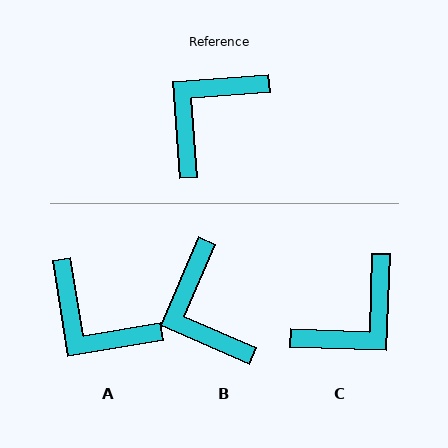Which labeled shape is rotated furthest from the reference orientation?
C, about 174 degrees away.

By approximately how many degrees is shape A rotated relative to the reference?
Approximately 95 degrees counter-clockwise.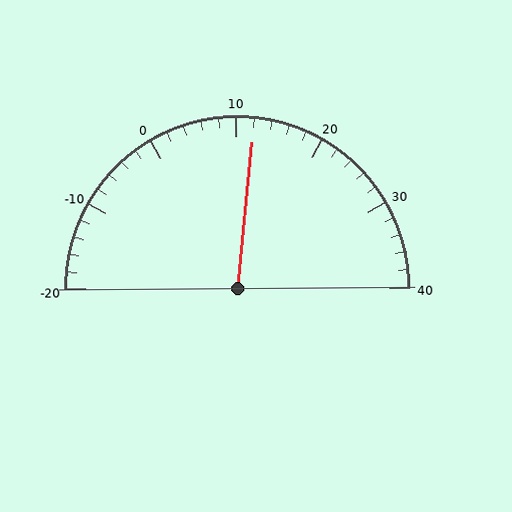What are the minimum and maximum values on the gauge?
The gauge ranges from -20 to 40.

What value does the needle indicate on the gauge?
The needle indicates approximately 12.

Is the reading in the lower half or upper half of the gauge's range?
The reading is in the upper half of the range (-20 to 40).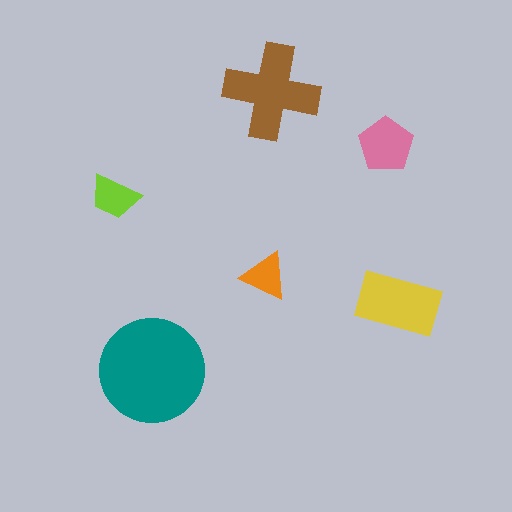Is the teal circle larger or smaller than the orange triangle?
Larger.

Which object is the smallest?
The orange triangle.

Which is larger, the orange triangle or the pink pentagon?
The pink pentagon.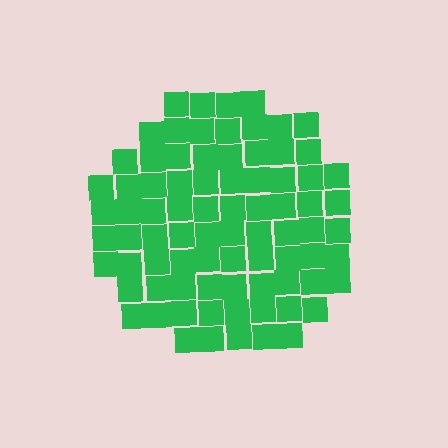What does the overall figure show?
The overall figure shows a circle.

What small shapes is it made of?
It is made of small squares.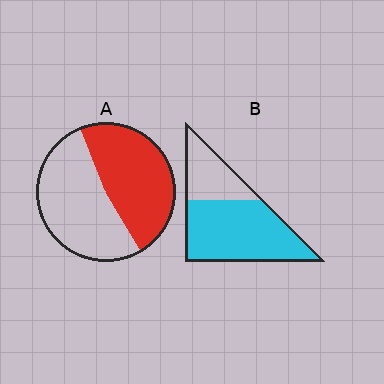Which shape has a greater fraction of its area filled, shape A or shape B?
Shape B.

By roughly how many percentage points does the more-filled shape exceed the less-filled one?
By roughly 20 percentage points (B over A).